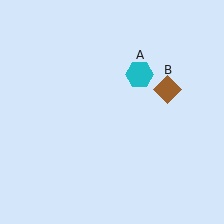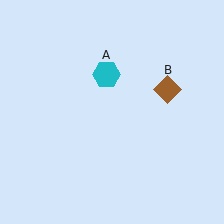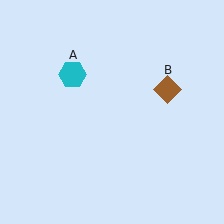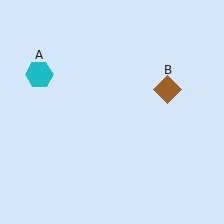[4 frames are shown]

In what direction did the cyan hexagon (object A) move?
The cyan hexagon (object A) moved left.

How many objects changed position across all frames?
1 object changed position: cyan hexagon (object A).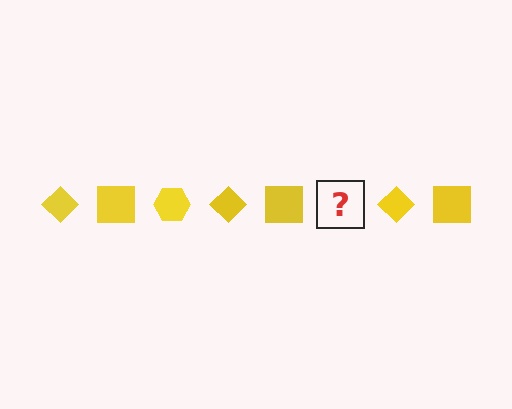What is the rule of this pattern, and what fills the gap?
The rule is that the pattern cycles through diamond, square, hexagon shapes in yellow. The gap should be filled with a yellow hexagon.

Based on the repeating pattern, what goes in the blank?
The blank should be a yellow hexagon.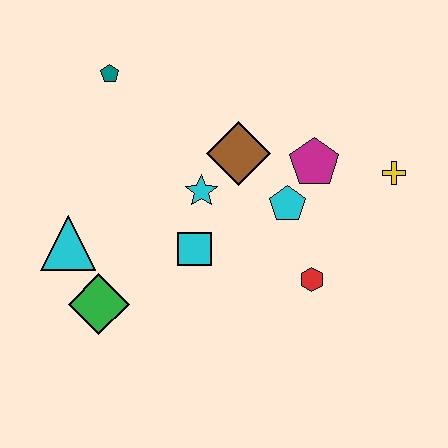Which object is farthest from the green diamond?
The yellow cross is farthest from the green diamond.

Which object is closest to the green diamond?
The cyan triangle is closest to the green diamond.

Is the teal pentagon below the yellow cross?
No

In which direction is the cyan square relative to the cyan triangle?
The cyan square is to the right of the cyan triangle.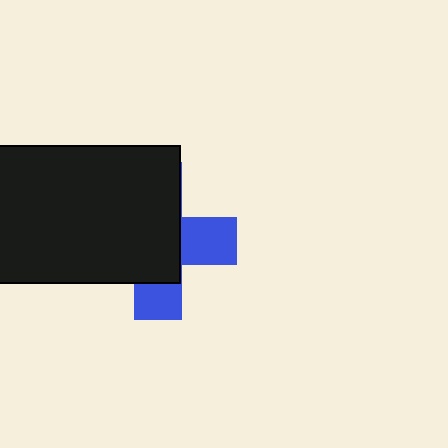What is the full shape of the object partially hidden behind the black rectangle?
The partially hidden object is a blue cross.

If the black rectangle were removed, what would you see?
You would see the complete blue cross.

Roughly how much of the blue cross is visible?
A small part of it is visible (roughly 34%).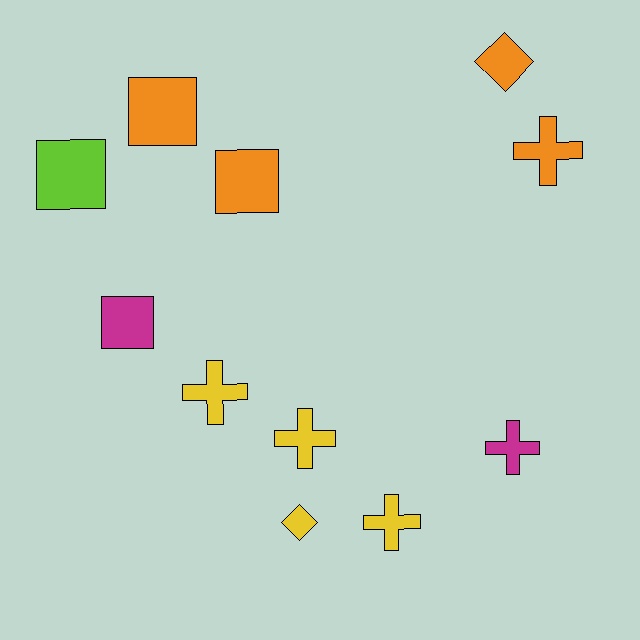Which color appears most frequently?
Orange, with 4 objects.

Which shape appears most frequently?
Cross, with 5 objects.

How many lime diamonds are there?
There are no lime diamonds.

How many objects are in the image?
There are 11 objects.